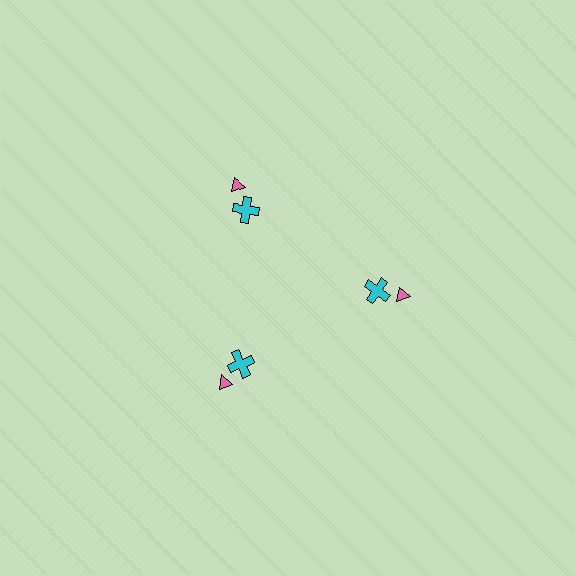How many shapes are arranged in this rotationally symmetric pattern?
There are 6 shapes, arranged in 3 groups of 2.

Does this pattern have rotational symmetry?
Yes, this pattern has 3-fold rotational symmetry. It looks the same after rotating 120 degrees around the center.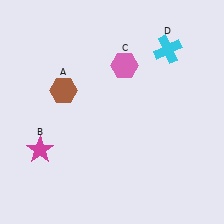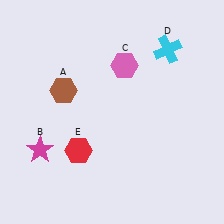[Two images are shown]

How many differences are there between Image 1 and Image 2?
There is 1 difference between the two images.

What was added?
A red hexagon (E) was added in Image 2.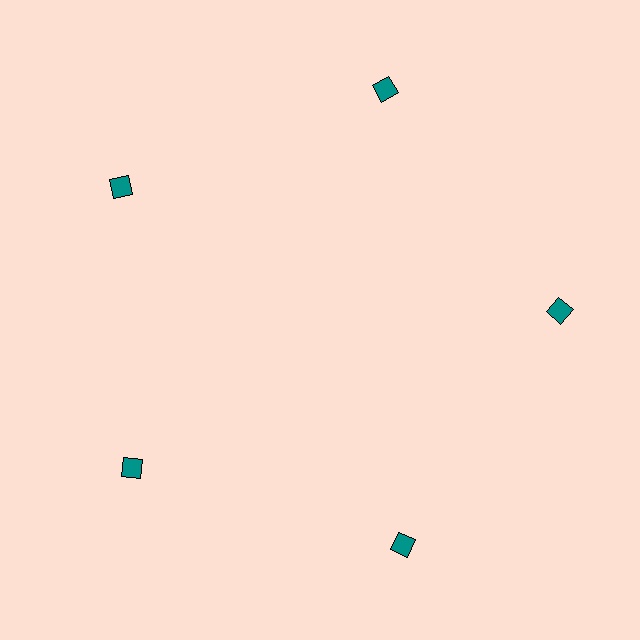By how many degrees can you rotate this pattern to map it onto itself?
The pattern maps onto itself every 72 degrees of rotation.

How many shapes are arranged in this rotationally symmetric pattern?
There are 5 shapes, arranged in 5 groups of 1.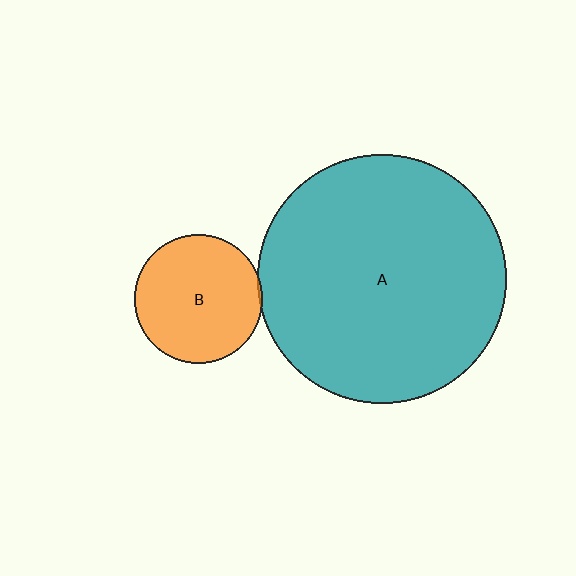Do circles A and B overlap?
Yes.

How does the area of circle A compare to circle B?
Approximately 3.8 times.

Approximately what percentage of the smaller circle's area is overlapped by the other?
Approximately 5%.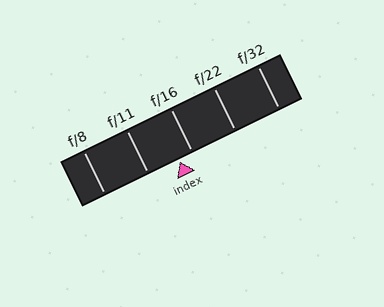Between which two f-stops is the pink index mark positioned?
The index mark is between f/11 and f/16.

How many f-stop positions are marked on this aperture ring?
There are 5 f-stop positions marked.